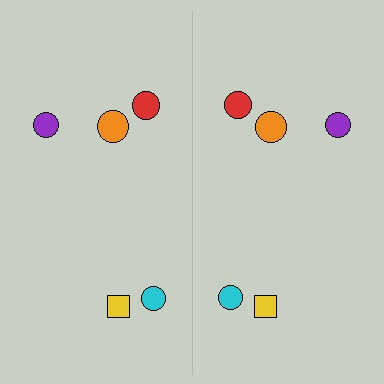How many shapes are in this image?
There are 10 shapes in this image.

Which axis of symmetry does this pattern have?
The pattern has a vertical axis of symmetry running through the center of the image.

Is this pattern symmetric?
Yes, this pattern has bilateral (reflection) symmetry.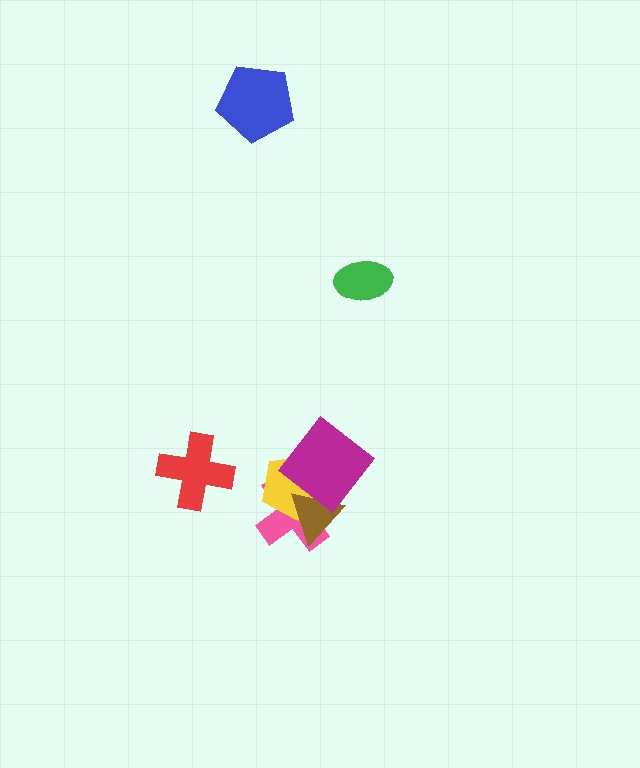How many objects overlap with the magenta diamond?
3 objects overlap with the magenta diamond.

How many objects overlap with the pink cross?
3 objects overlap with the pink cross.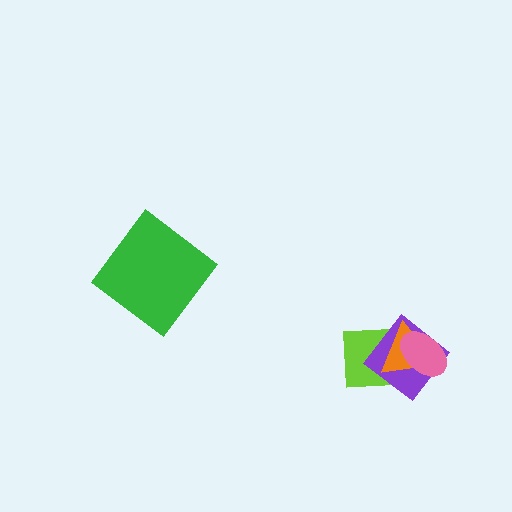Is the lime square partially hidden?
Yes, it is partially covered by another shape.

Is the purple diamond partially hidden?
Yes, it is partially covered by another shape.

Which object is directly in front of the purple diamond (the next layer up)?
The orange triangle is directly in front of the purple diamond.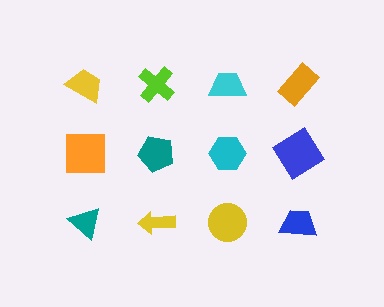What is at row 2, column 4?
A blue diamond.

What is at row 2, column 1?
An orange square.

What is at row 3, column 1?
A teal triangle.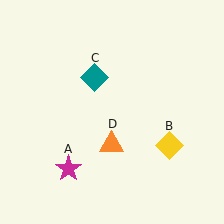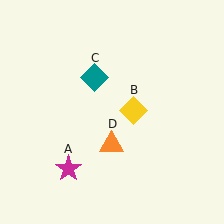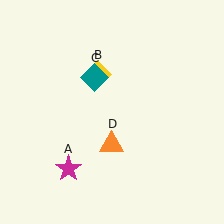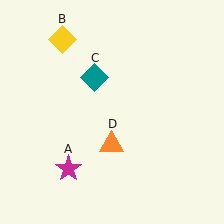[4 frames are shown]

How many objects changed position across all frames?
1 object changed position: yellow diamond (object B).